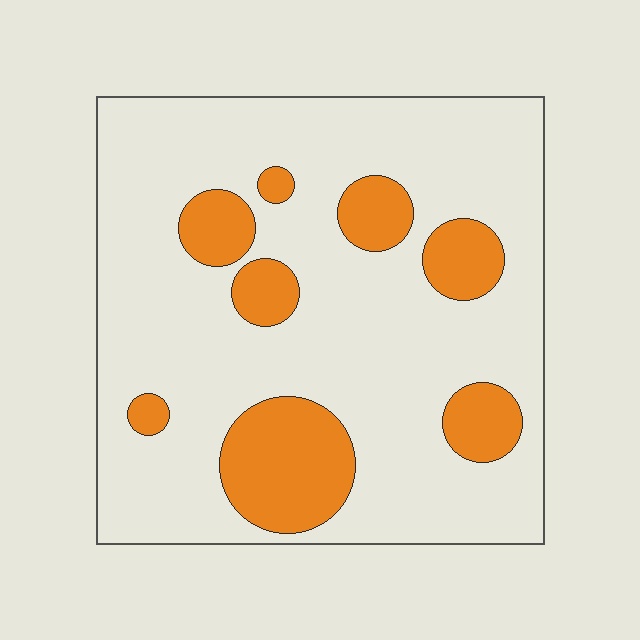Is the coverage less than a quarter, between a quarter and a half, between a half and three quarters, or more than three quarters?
Less than a quarter.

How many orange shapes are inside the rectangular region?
8.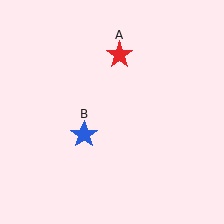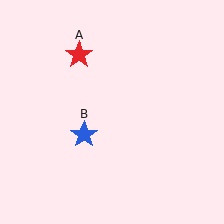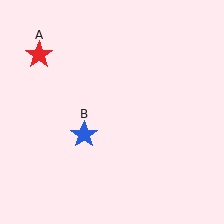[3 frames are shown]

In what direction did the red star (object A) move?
The red star (object A) moved left.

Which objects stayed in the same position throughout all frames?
Blue star (object B) remained stationary.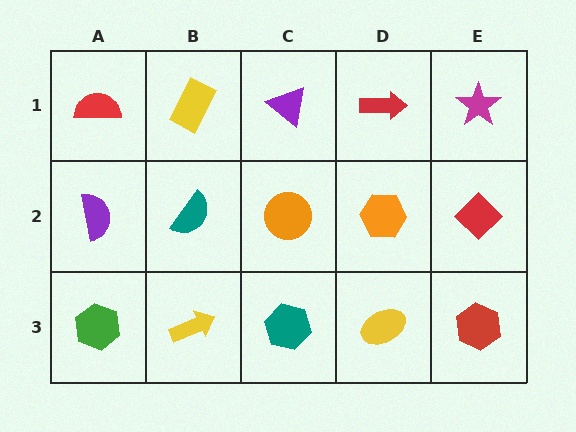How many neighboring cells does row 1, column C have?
3.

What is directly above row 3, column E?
A red diamond.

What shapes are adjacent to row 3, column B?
A teal semicircle (row 2, column B), a green hexagon (row 3, column A), a teal hexagon (row 3, column C).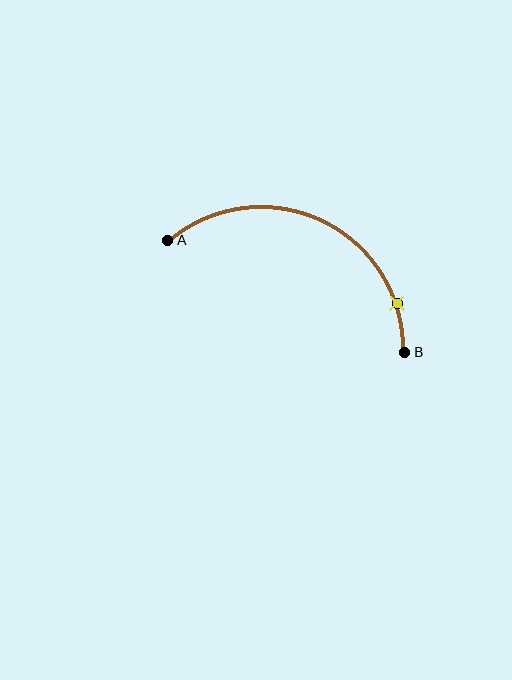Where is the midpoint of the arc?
The arc midpoint is the point on the curve farthest from the straight line joining A and B. It sits above that line.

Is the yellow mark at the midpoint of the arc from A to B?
No. The yellow mark lies on the arc but is closer to endpoint B. The arc midpoint would be at the point on the curve equidistant along the arc from both A and B.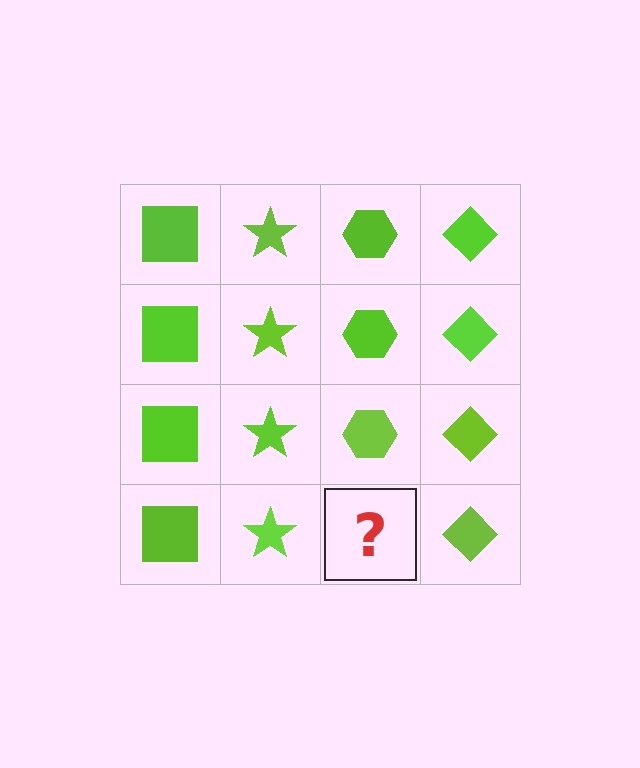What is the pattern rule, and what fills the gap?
The rule is that each column has a consistent shape. The gap should be filled with a lime hexagon.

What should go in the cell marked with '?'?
The missing cell should contain a lime hexagon.